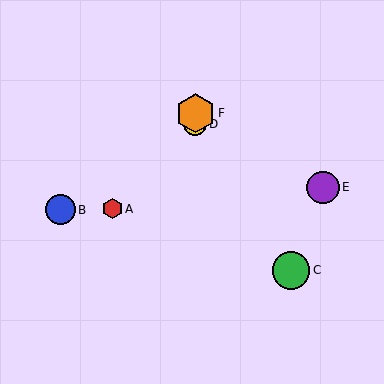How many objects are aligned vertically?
2 objects (D, F) are aligned vertically.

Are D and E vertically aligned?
No, D is at x≈195 and E is at x≈323.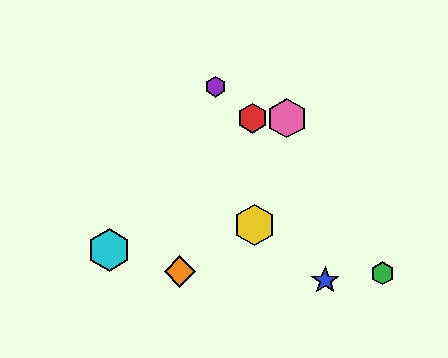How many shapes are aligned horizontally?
2 shapes (the red hexagon, the pink hexagon) are aligned horizontally.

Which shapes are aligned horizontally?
The red hexagon, the pink hexagon are aligned horizontally.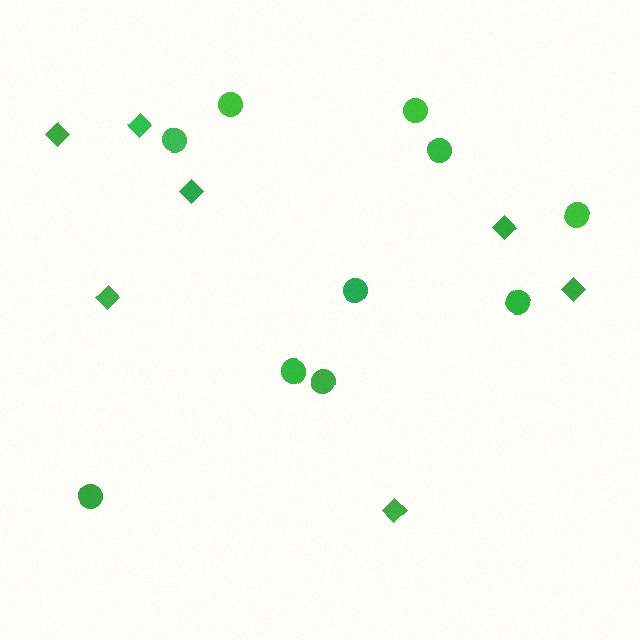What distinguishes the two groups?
There are 2 groups: one group of circles (10) and one group of diamonds (7).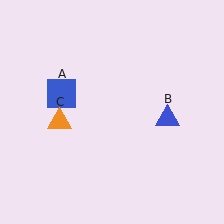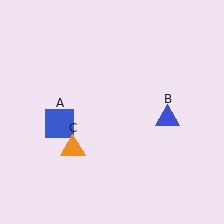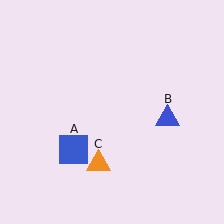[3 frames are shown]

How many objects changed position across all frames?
2 objects changed position: blue square (object A), orange triangle (object C).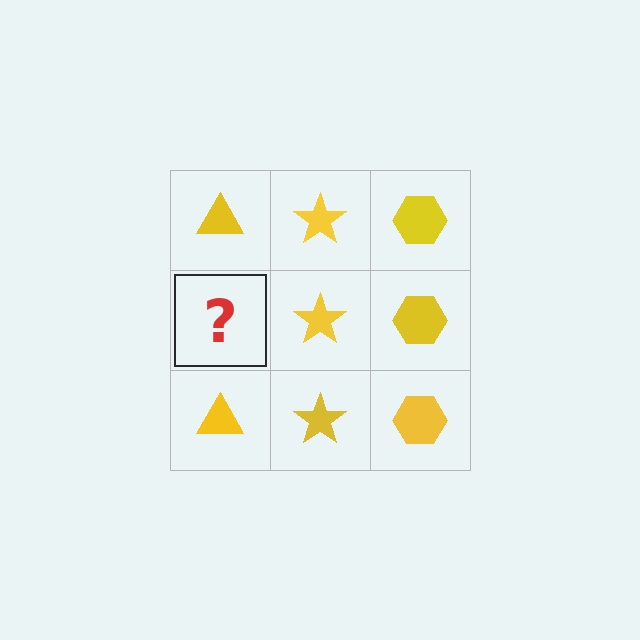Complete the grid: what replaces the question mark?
The question mark should be replaced with a yellow triangle.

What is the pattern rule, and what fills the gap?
The rule is that each column has a consistent shape. The gap should be filled with a yellow triangle.